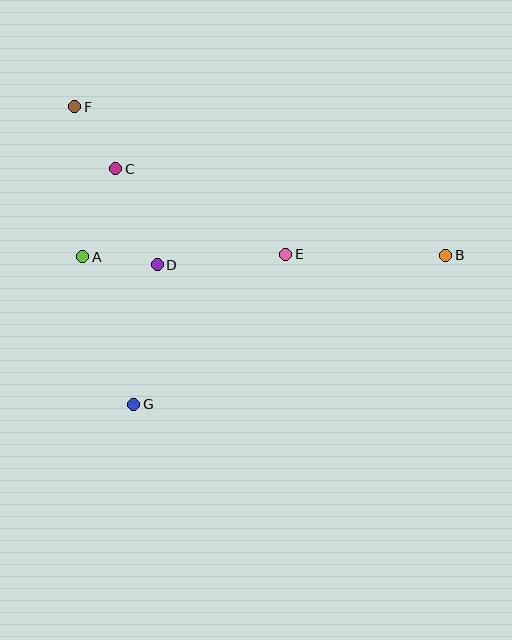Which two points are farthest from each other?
Points B and F are farthest from each other.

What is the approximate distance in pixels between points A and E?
The distance between A and E is approximately 203 pixels.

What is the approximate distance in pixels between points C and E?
The distance between C and E is approximately 190 pixels.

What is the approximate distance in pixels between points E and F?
The distance between E and F is approximately 258 pixels.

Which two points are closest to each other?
Points C and F are closest to each other.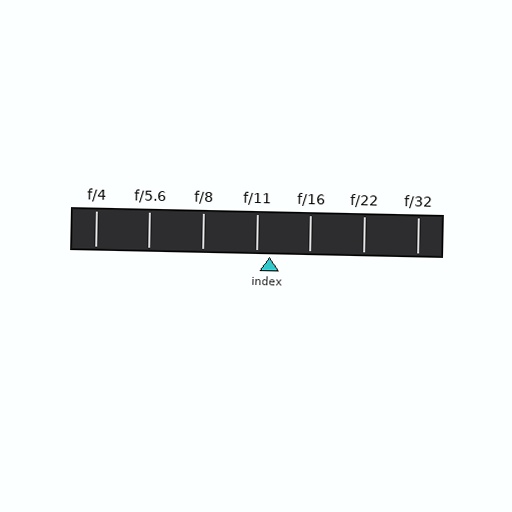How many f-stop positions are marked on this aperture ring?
There are 7 f-stop positions marked.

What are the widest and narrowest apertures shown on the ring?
The widest aperture shown is f/4 and the narrowest is f/32.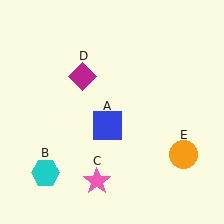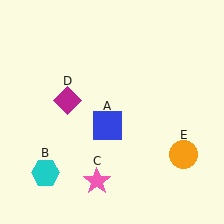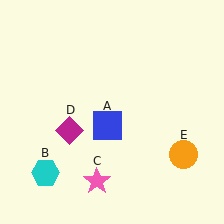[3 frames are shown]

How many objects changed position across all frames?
1 object changed position: magenta diamond (object D).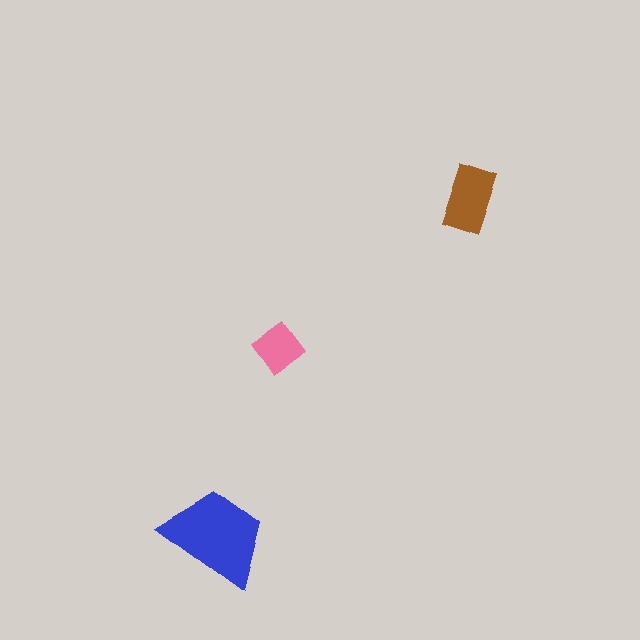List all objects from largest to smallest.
The blue trapezoid, the brown rectangle, the pink diamond.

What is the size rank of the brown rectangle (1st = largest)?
2nd.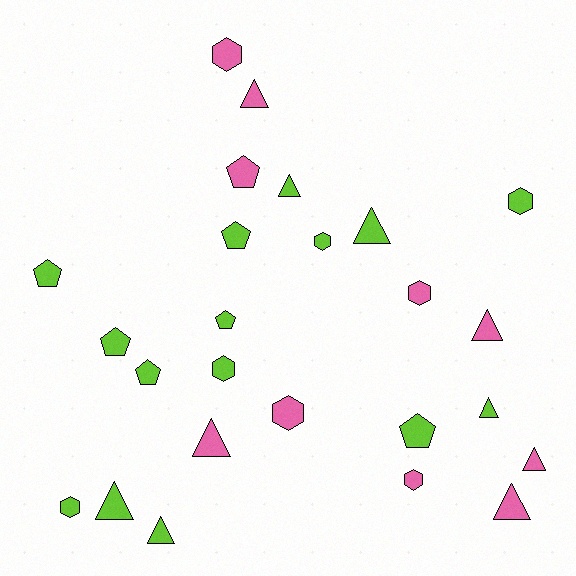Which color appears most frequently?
Lime, with 15 objects.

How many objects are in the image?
There are 25 objects.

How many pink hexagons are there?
There are 4 pink hexagons.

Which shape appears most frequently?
Triangle, with 10 objects.